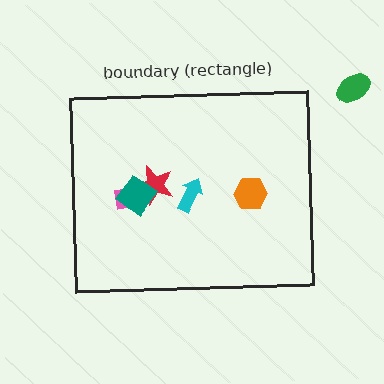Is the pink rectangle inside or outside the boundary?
Inside.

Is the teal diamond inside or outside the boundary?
Inside.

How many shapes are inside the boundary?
5 inside, 1 outside.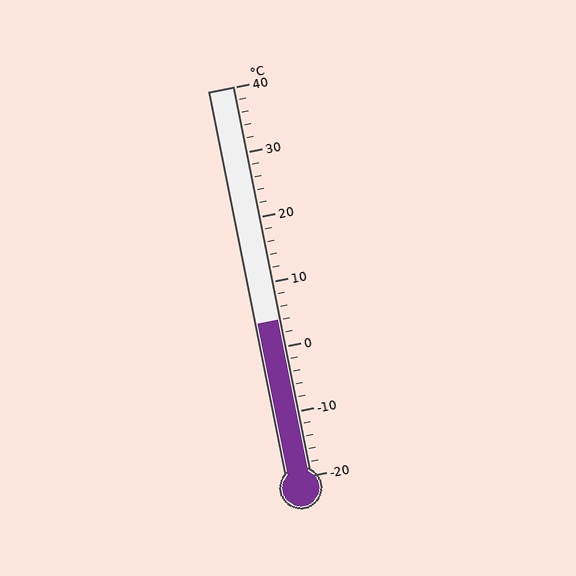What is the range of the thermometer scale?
The thermometer scale ranges from -20°C to 40°C.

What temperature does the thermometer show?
The thermometer shows approximately 4°C.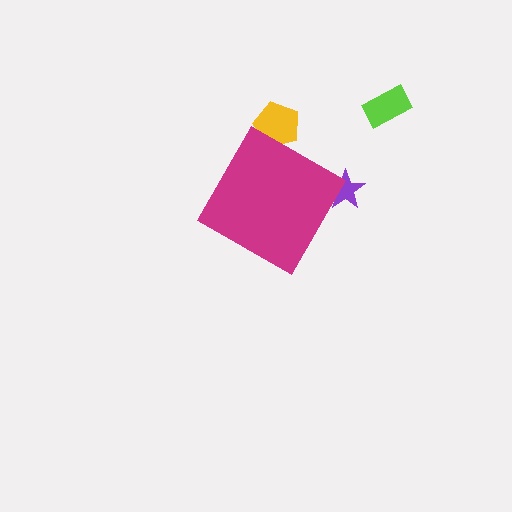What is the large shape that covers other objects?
A magenta diamond.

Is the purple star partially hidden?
Yes, the purple star is partially hidden behind the magenta diamond.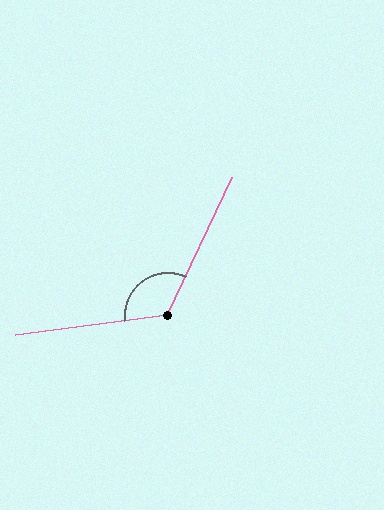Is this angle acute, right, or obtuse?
It is obtuse.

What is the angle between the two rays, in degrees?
Approximately 122 degrees.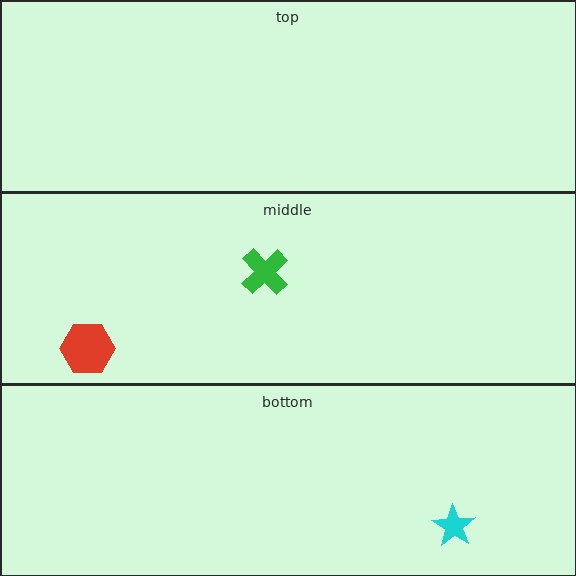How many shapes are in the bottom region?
1.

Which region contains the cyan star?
The bottom region.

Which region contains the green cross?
The middle region.